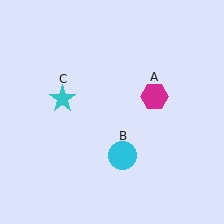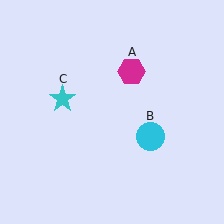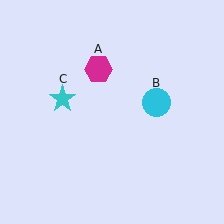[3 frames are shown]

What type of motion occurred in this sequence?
The magenta hexagon (object A), cyan circle (object B) rotated counterclockwise around the center of the scene.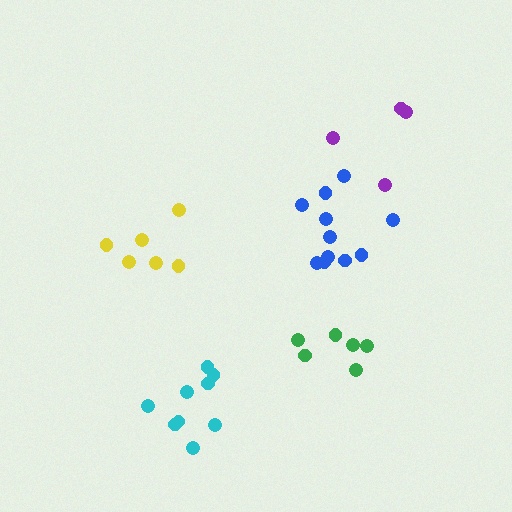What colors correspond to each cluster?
The clusters are colored: purple, yellow, cyan, green, blue.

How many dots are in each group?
Group 1: 5 dots, Group 2: 6 dots, Group 3: 9 dots, Group 4: 6 dots, Group 5: 11 dots (37 total).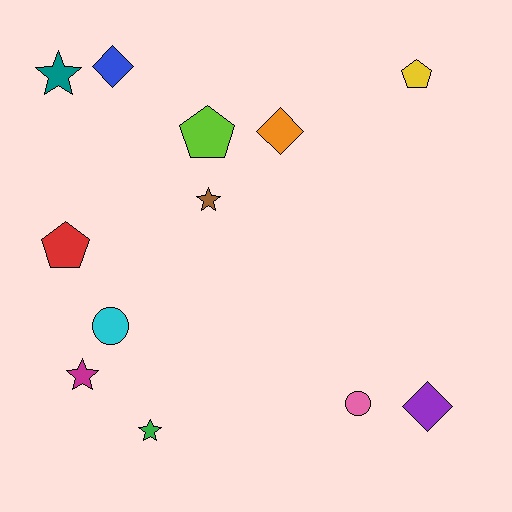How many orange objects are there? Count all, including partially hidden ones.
There is 1 orange object.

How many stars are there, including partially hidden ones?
There are 4 stars.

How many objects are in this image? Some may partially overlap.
There are 12 objects.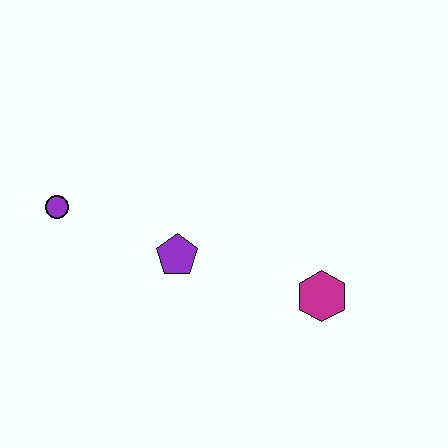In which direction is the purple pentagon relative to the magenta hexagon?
The purple pentagon is to the left of the magenta hexagon.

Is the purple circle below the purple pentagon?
No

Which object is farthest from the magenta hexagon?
The purple circle is farthest from the magenta hexagon.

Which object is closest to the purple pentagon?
The purple circle is closest to the purple pentagon.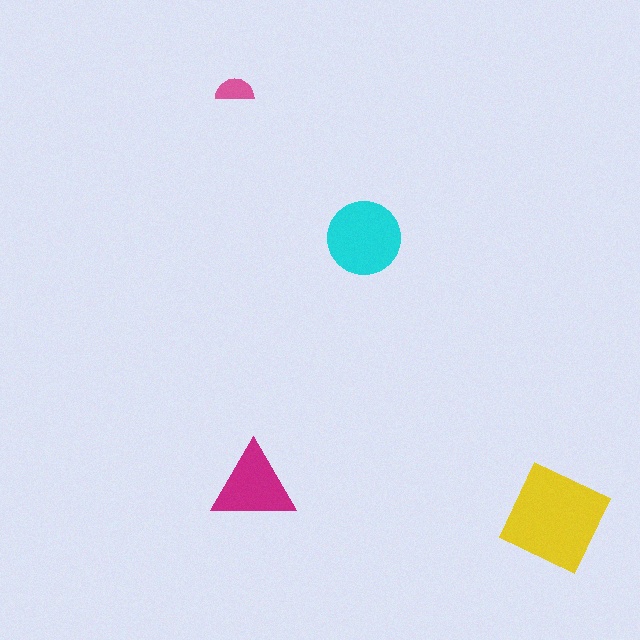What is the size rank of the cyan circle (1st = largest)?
2nd.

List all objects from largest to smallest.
The yellow diamond, the cyan circle, the magenta triangle, the pink semicircle.